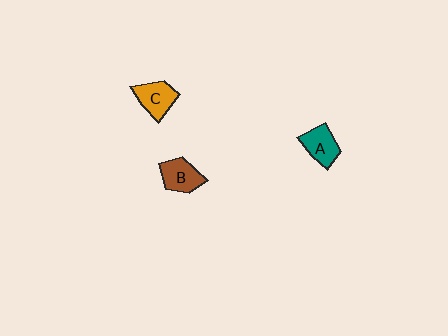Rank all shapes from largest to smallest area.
From largest to smallest: C (orange), B (brown), A (teal).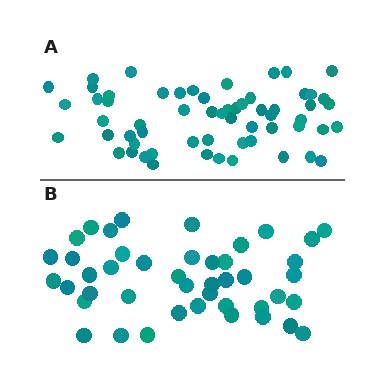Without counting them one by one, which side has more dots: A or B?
Region A (the top region) has more dots.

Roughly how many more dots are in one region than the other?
Region A has approximately 15 more dots than region B.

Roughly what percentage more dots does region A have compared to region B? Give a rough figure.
About 35% more.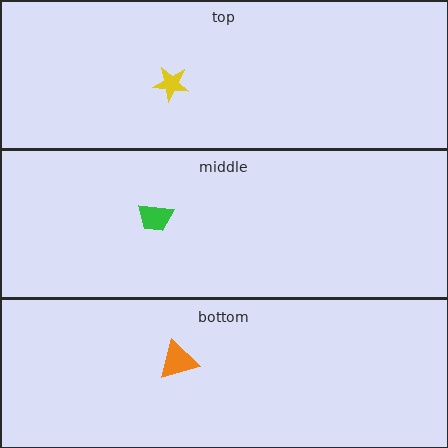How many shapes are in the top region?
1.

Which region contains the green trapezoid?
The middle region.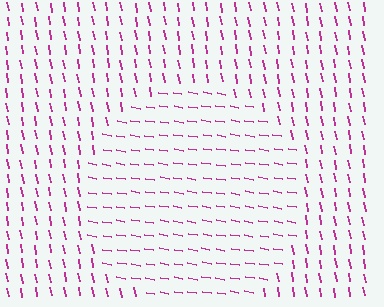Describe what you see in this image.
The image is filled with small magenta line segments. A circle region in the image has lines oriented differently from the surrounding lines, creating a visible texture boundary.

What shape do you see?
I see a circle.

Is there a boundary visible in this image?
Yes, there is a texture boundary formed by a change in line orientation.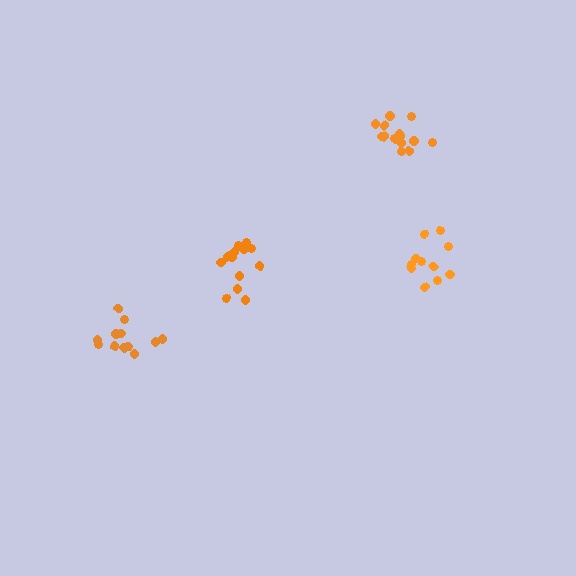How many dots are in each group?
Group 1: 12 dots, Group 2: 13 dots, Group 3: 15 dots, Group 4: 11 dots (51 total).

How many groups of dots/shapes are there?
There are 4 groups.